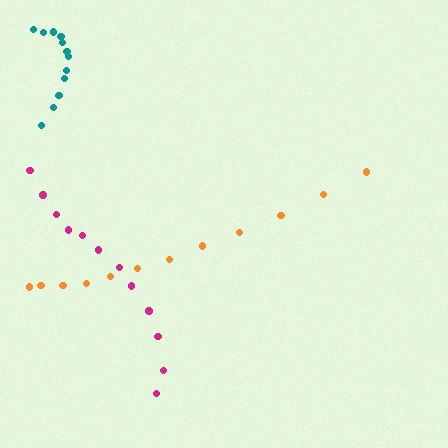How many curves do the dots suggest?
There are 3 distinct paths.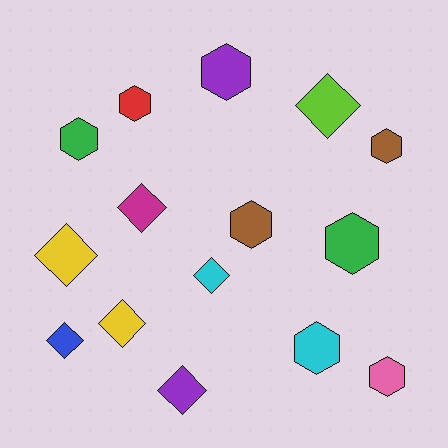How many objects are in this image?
There are 15 objects.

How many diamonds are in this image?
There are 7 diamonds.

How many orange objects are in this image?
There are no orange objects.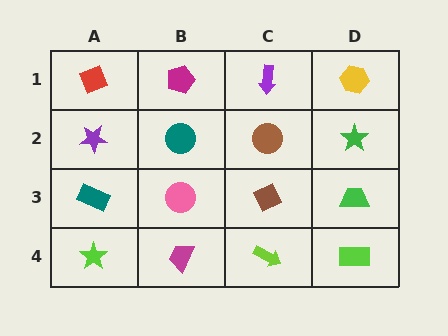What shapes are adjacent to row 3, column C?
A brown circle (row 2, column C), a lime arrow (row 4, column C), a pink circle (row 3, column B), a green trapezoid (row 3, column D).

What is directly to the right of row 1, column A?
A magenta pentagon.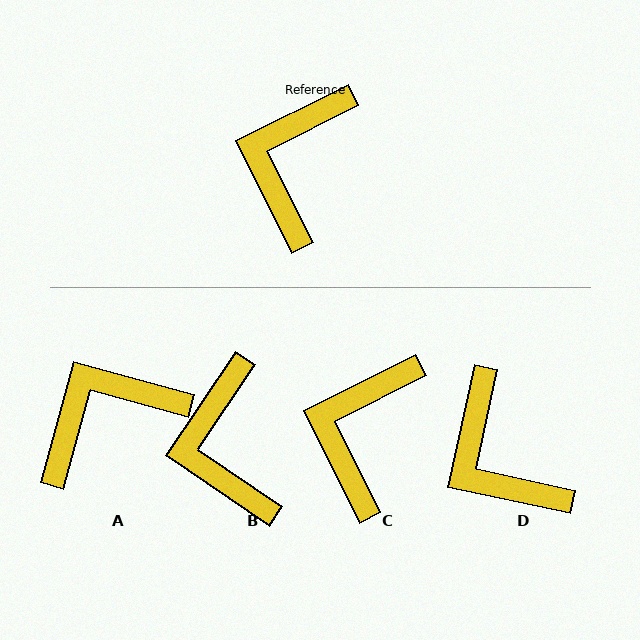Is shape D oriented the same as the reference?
No, it is off by about 51 degrees.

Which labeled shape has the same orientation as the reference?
C.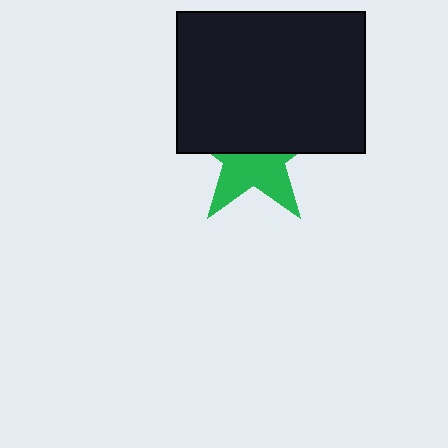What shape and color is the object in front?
The object in front is a black rectangle.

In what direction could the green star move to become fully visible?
The green star could move down. That would shift it out from behind the black rectangle entirely.